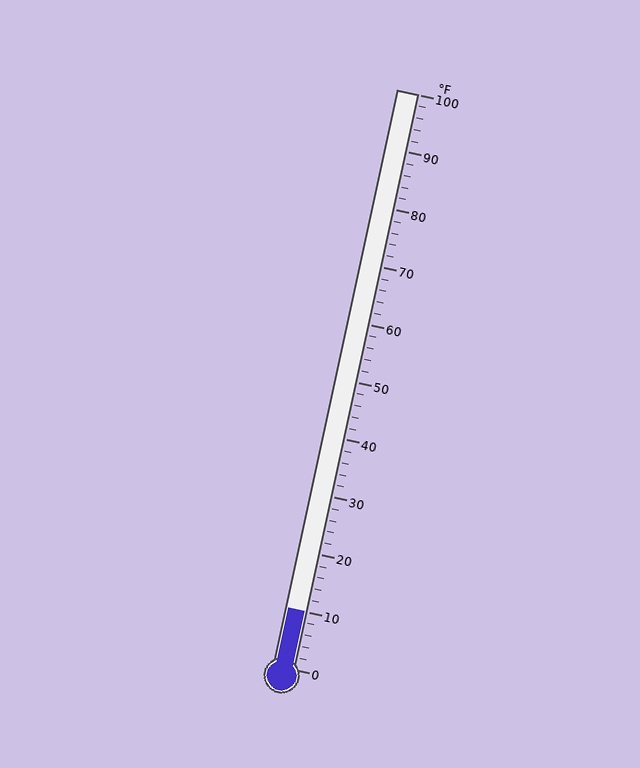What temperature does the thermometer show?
The thermometer shows approximately 10°F.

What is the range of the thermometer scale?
The thermometer scale ranges from 0°F to 100°F.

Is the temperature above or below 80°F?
The temperature is below 80°F.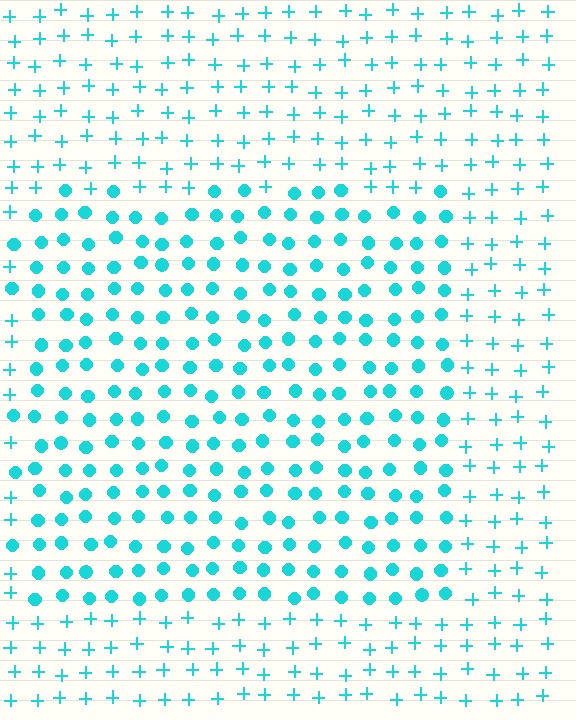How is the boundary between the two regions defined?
The boundary is defined by a change in element shape: circles inside vs. plus signs outside. All elements share the same color and spacing.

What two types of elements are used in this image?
The image uses circles inside the rectangle region and plus signs outside it.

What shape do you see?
I see a rectangle.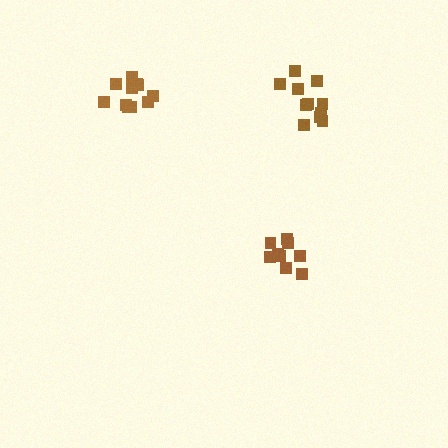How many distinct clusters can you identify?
There are 3 distinct clusters.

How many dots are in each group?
Group 1: 9 dots, Group 2: 11 dots, Group 3: 11 dots (31 total).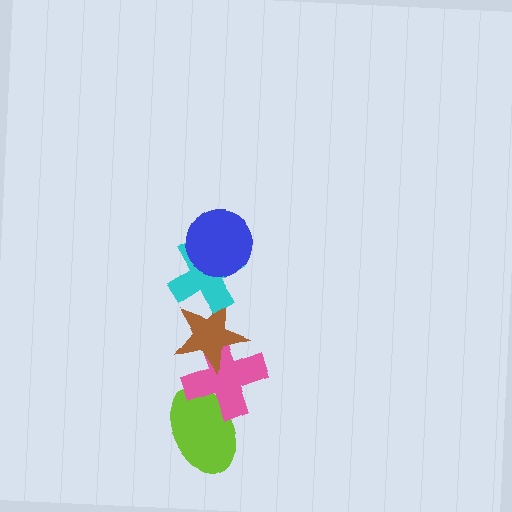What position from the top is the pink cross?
The pink cross is 4th from the top.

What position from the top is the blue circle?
The blue circle is 1st from the top.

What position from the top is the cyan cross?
The cyan cross is 2nd from the top.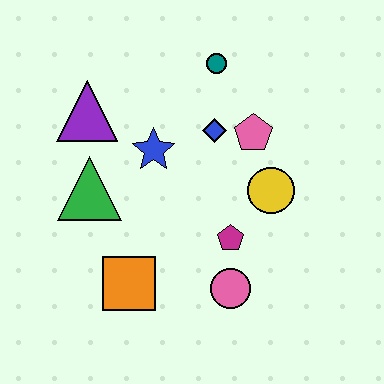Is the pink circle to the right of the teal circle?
Yes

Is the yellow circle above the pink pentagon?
No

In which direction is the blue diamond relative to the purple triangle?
The blue diamond is to the right of the purple triangle.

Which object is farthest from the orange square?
The teal circle is farthest from the orange square.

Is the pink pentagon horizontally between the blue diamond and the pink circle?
No